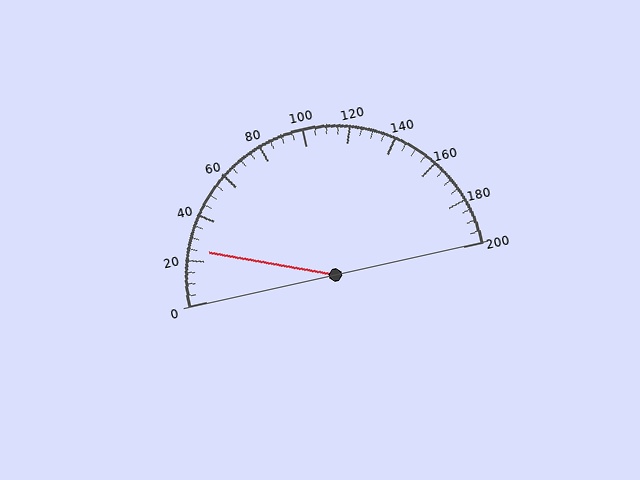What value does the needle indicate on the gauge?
The needle indicates approximately 25.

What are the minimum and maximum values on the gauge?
The gauge ranges from 0 to 200.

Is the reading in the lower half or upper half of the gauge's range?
The reading is in the lower half of the range (0 to 200).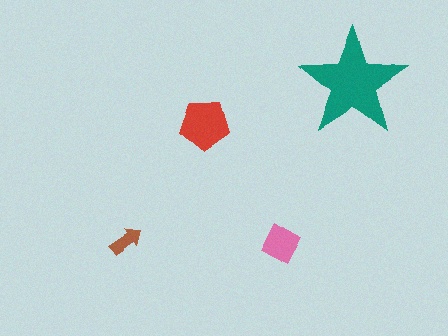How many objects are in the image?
There are 4 objects in the image.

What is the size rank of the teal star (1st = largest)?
1st.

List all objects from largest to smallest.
The teal star, the red pentagon, the pink diamond, the brown arrow.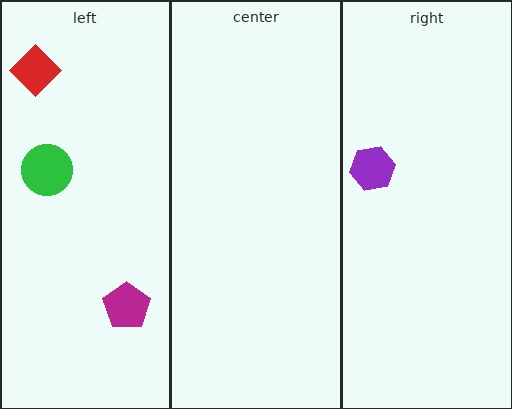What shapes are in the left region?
The magenta pentagon, the red diamond, the green circle.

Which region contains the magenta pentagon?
The left region.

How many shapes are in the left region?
3.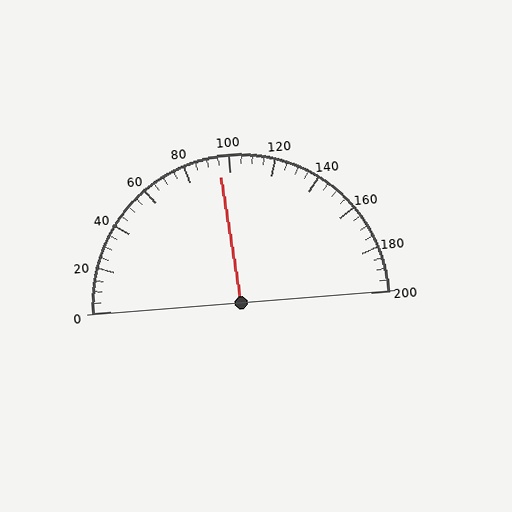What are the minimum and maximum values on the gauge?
The gauge ranges from 0 to 200.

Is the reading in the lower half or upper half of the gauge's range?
The reading is in the lower half of the range (0 to 200).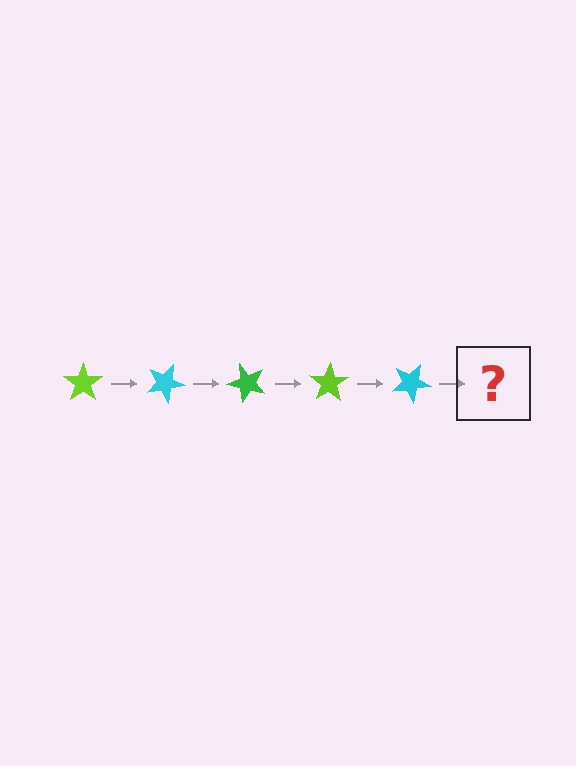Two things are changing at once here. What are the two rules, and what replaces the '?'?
The two rules are that it rotates 25 degrees each step and the color cycles through lime, cyan, and green. The '?' should be a green star, rotated 125 degrees from the start.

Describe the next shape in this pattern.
It should be a green star, rotated 125 degrees from the start.